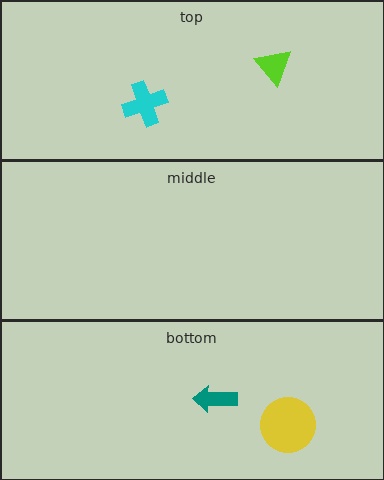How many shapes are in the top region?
2.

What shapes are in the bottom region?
The yellow circle, the teal arrow.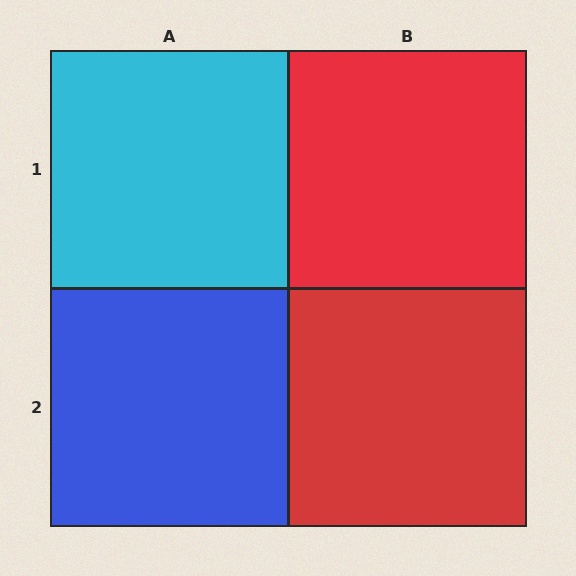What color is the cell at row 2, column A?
Blue.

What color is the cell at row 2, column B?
Red.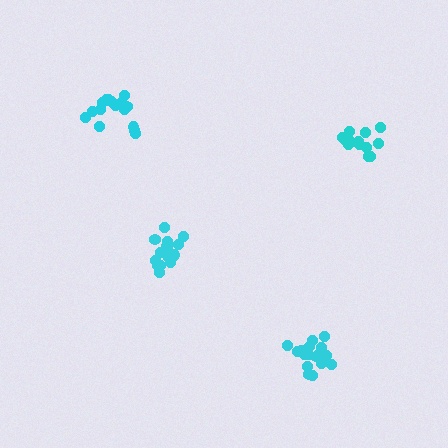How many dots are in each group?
Group 1: 14 dots, Group 2: 13 dots, Group 3: 17 dots, Group 4: 18 dots (62 total).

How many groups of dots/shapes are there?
There are 4 groups.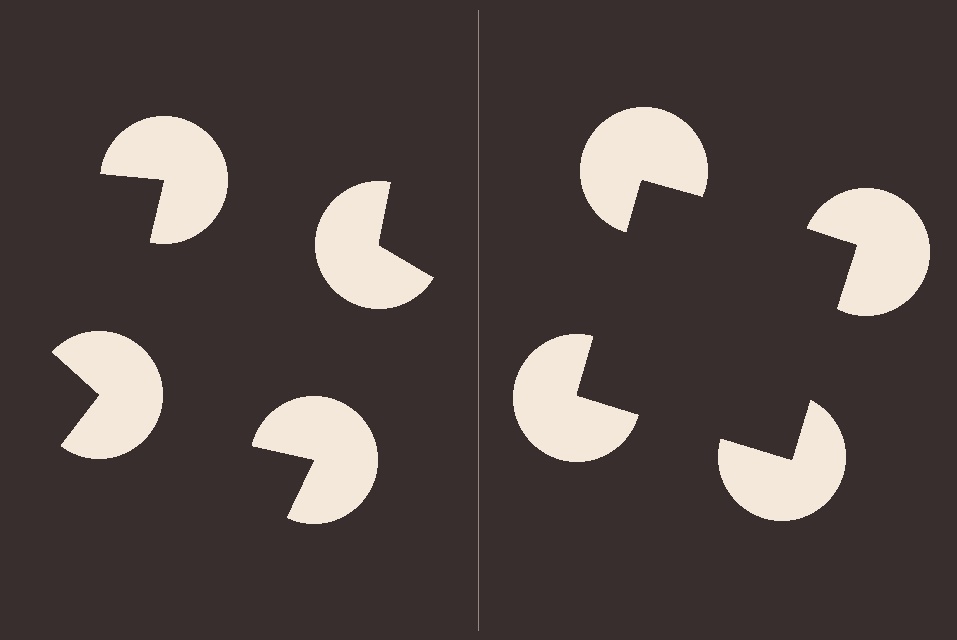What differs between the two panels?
The pac-man discs are positioned identically on both sides; only the wedge orientations differ. On the right they align to a square; on the left they are misaligned.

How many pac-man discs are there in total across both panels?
8 — 4 on each side.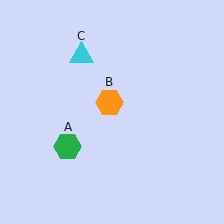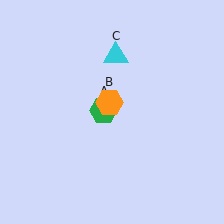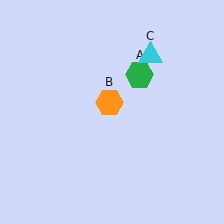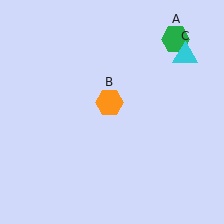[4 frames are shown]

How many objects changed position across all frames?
2 objects changed position: green hexagon (object A), cyan triangle (object C).